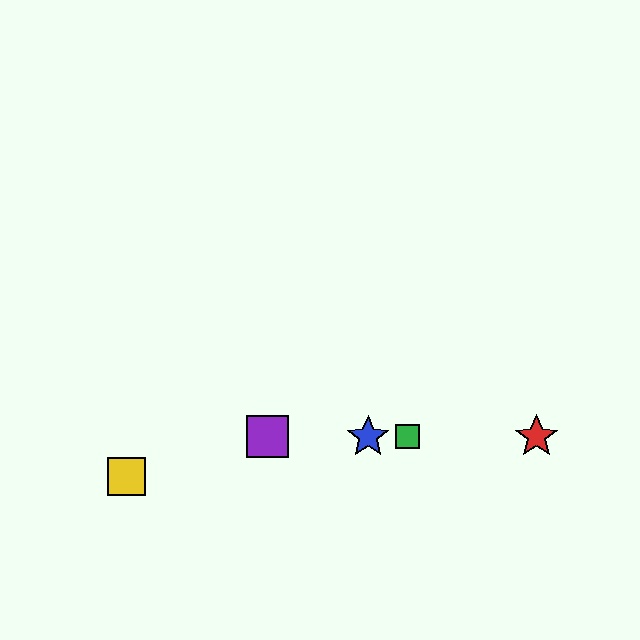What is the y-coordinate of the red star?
The red star is at y≈437.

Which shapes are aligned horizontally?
The red star, the blue star, the green square, the purple square are aligned horizontally.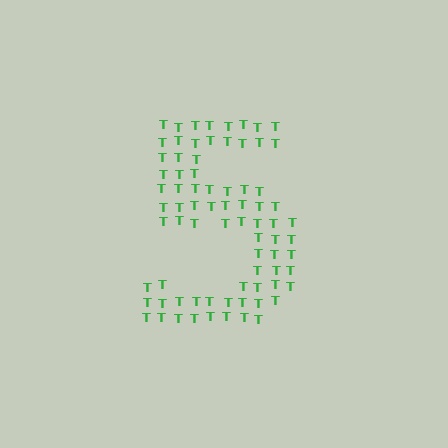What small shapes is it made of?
It is made of small letter T's.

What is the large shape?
The large shape is the digit 5.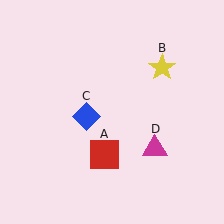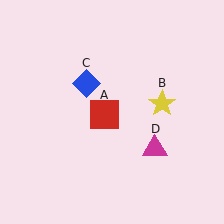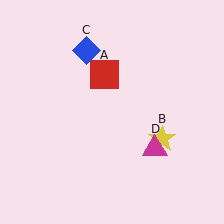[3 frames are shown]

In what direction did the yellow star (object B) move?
The yellow star (object B) moved down.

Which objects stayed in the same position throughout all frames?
Magenta triangle (object D) remained stationary.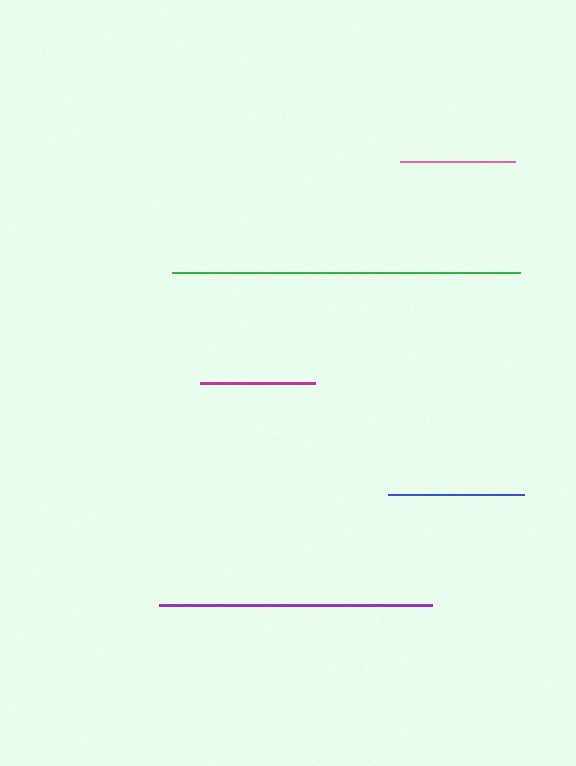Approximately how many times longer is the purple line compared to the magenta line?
The purple line is approximately 2.4 times the length of the magenta line.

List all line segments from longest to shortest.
From longest to shortest: green, purple, blue, magenta, pink.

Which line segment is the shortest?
The pink line is the shortest at approximately 115 pixels.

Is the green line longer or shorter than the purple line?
The green line is longer than the purple line.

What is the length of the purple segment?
The purple segment is approximately 273 pixels long.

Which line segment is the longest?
The green line is the longest at approximately 349 pixels.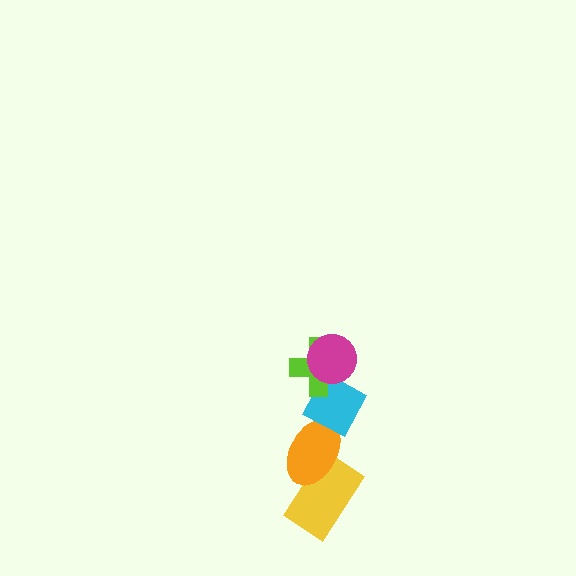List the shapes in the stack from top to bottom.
From top to bottom: the magenta circle, the lime cross, the cyan diamond, the orange ellipse, the yellow rectangle.